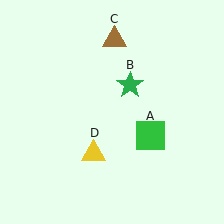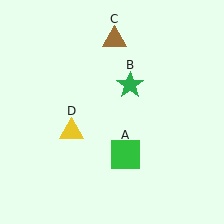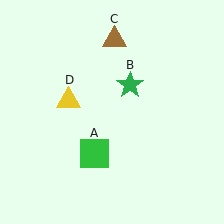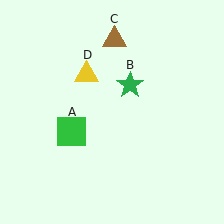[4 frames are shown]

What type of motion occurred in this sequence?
The green square (object A), yellow triangle (object D) rotated clockwise around the center of the scene.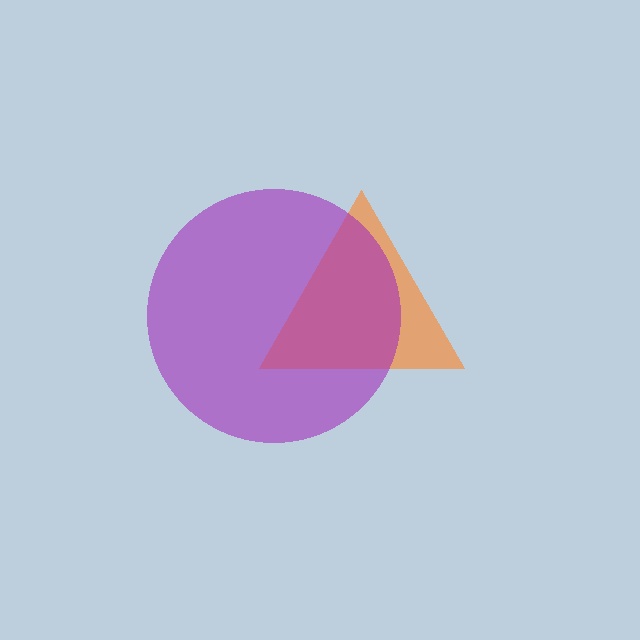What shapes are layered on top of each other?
The layered shapes are: an orange triangle, a purple circle.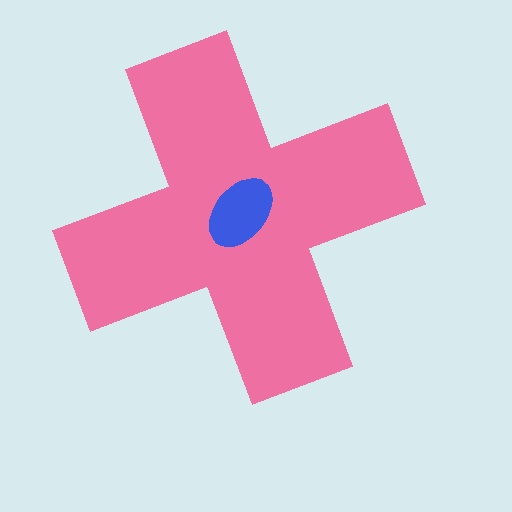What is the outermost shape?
The pink cross.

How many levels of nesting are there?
2.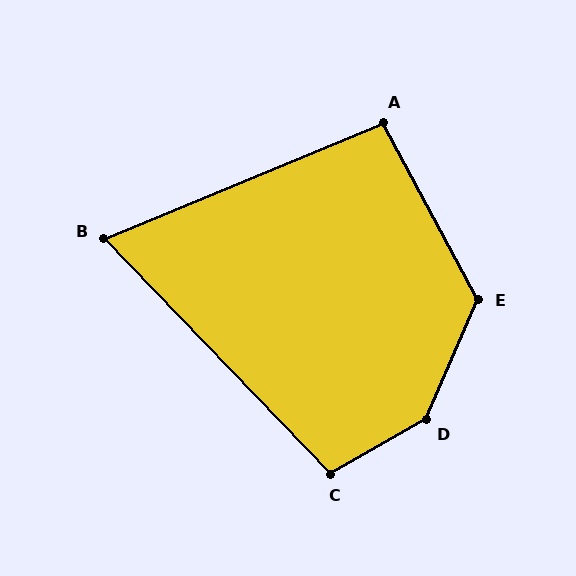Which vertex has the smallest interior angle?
B, at approximately 69 degrees.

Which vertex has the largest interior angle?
D, at approximately 143 degrees.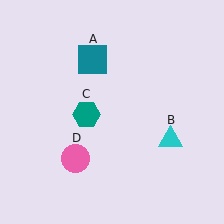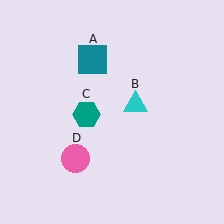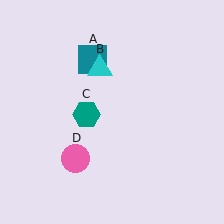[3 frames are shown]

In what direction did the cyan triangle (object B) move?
The cyan triangle (object B) moved up and to the left.